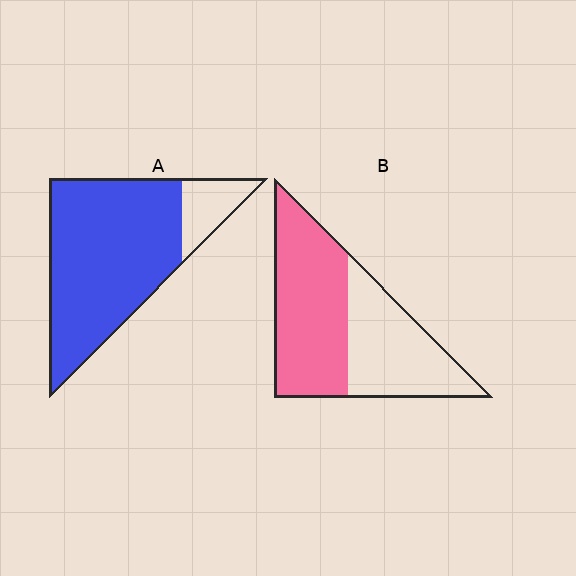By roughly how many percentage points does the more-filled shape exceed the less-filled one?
By roughly 30 percentage points (A over B).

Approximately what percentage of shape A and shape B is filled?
A is approximately 85% and B is approximately 55%.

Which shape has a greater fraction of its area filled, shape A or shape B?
Shape A.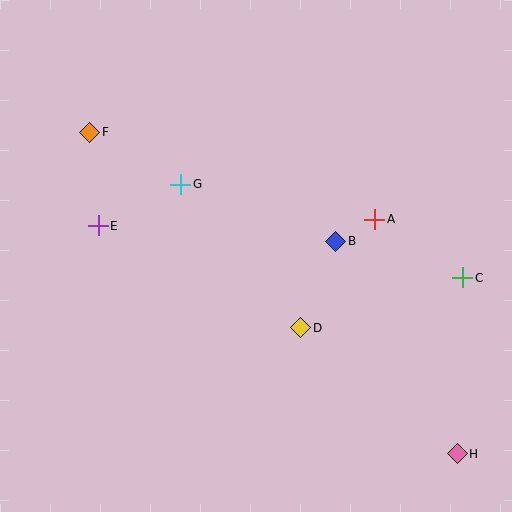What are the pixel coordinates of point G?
Point G is at (181, 184).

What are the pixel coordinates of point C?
Point C is at (463, 278).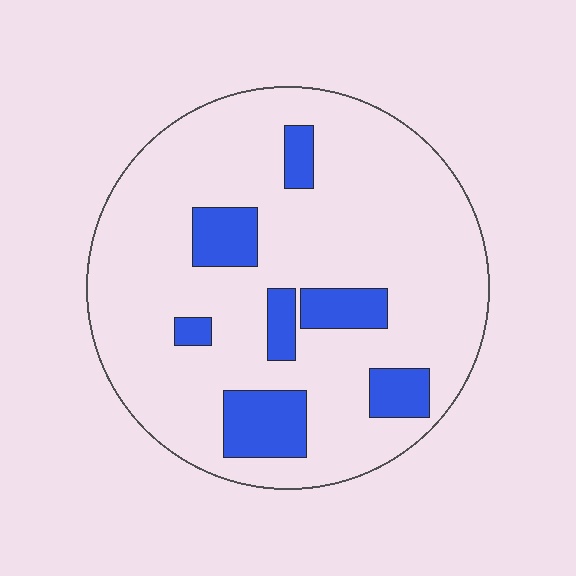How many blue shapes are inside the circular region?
7.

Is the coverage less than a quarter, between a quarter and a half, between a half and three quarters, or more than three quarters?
Less than a quarter.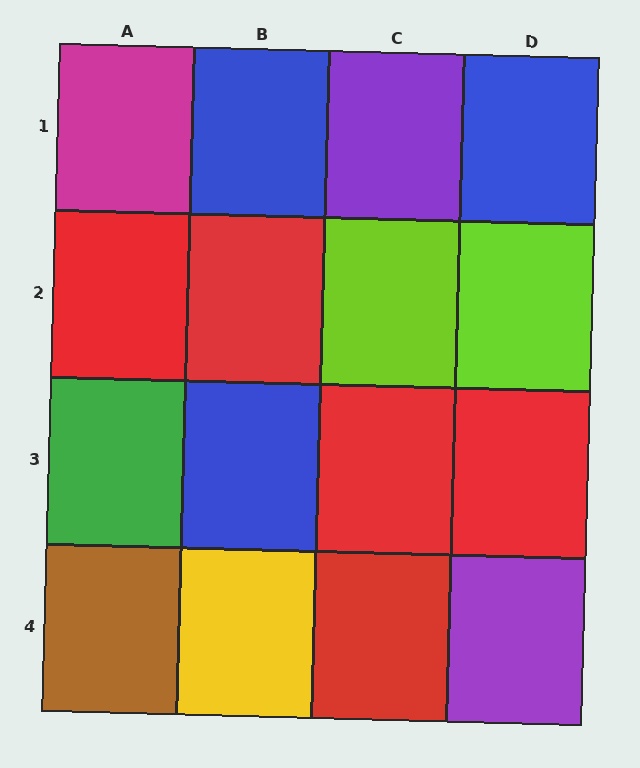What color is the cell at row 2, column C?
Lime.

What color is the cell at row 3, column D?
Red.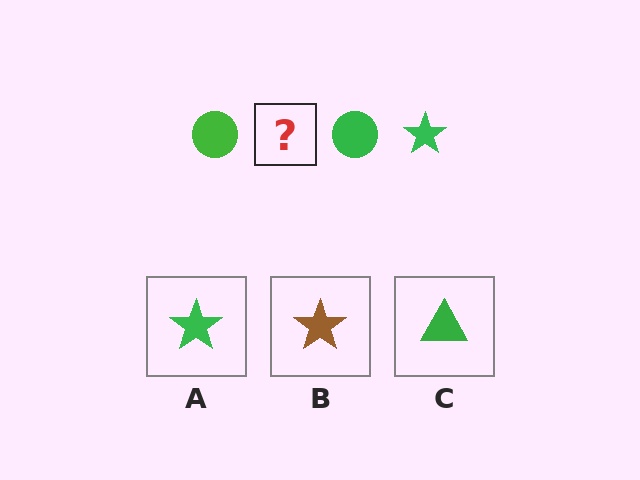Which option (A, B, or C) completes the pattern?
A.